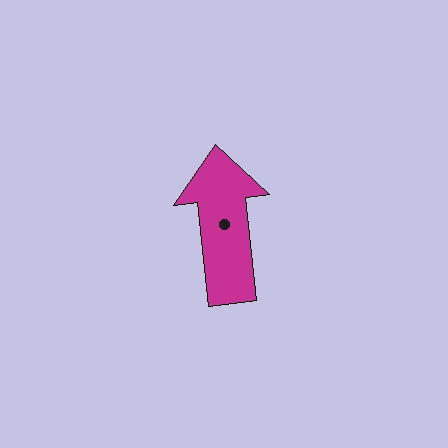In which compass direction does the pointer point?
North.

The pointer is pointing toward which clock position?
Roughly 12 o'clock.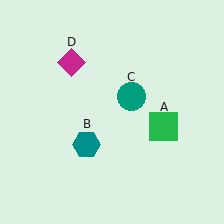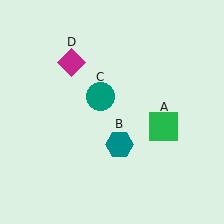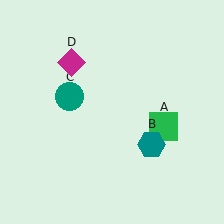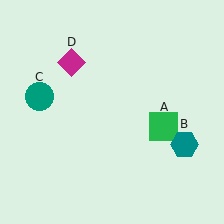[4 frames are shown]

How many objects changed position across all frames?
2 objects changed position: teal hexagon (object B), teal circle (object C).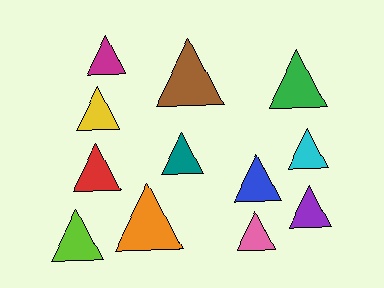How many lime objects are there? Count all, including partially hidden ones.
There is 1 lime object.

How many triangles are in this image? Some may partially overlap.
There are 12 triangles.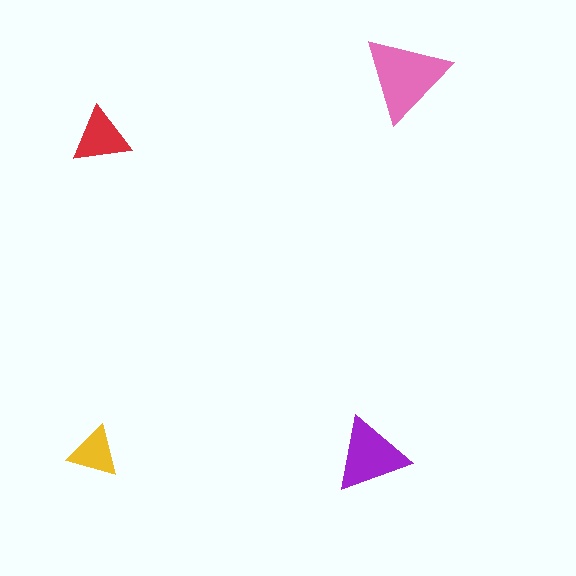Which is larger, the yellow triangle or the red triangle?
The red one.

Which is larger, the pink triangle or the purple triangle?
The pink one.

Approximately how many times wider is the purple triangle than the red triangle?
About 1.5 times wider.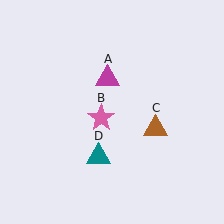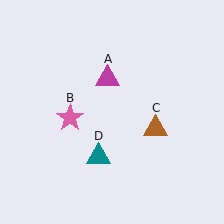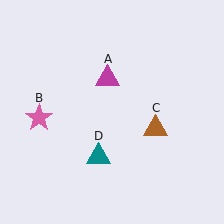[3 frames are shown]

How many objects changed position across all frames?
1 object changed position: pink star (object B).